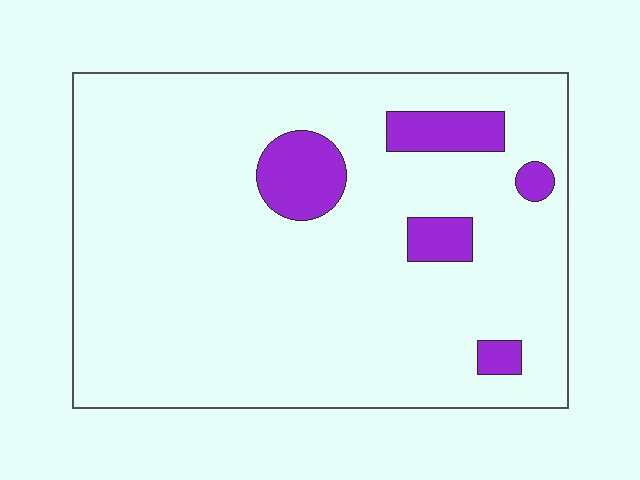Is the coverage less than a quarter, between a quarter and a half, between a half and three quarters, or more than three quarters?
Less than a quarter.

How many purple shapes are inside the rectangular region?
5.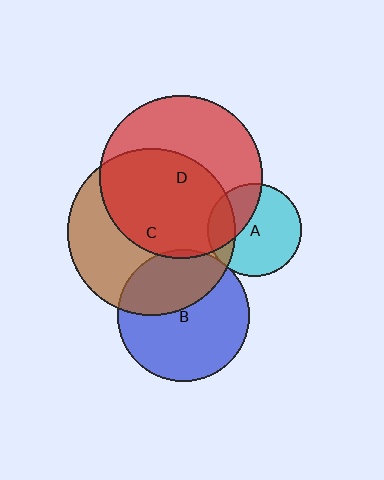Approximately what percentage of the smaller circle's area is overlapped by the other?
Approximately 5%.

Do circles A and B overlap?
Yes.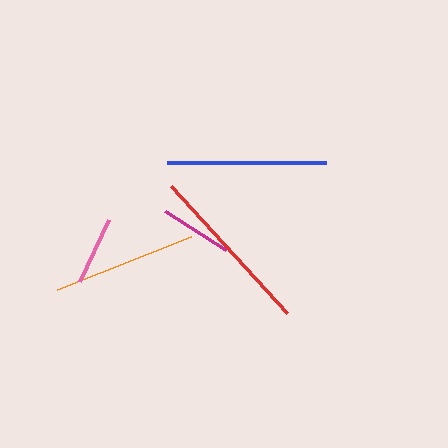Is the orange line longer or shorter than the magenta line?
The orange line is longer than the magenta line.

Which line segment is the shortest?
The pink line is the shortest at approximately 68 pixels.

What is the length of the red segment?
The red segment is approximately 172 pixels long.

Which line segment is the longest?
The red line is the longest at approximately 172 pixels.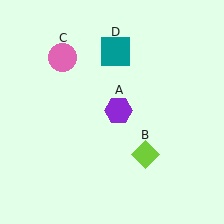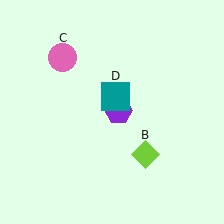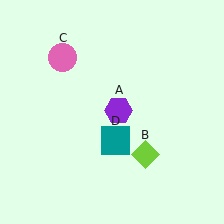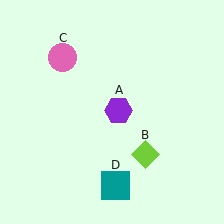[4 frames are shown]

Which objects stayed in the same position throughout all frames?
Purple hexagon (object A) and lime diamond (object B) and pink circle (object C) remained stationary.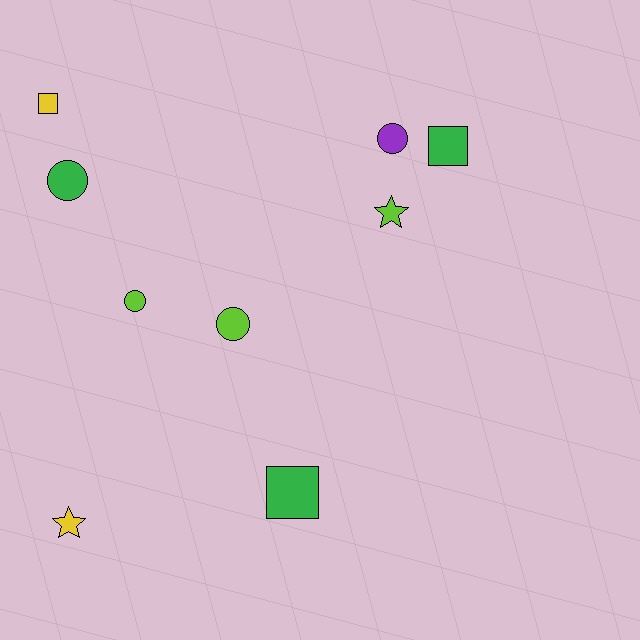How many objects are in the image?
There are 9 objects.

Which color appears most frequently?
Lime, with 3 objects.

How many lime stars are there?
There is 1 lime star.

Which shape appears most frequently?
Circle, with 4 objects.